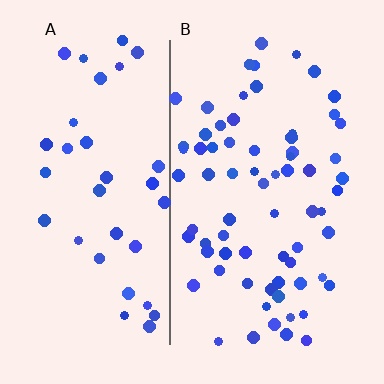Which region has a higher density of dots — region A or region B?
B (the right).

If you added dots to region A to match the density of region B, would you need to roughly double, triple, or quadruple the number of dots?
Approximately double.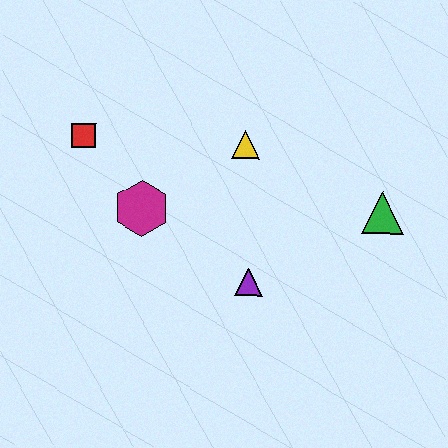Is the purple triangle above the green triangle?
No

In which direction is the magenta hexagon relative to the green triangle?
The magenta hexagon is to the left of the green triangle.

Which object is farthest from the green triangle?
The red square is farthest from the green triangle.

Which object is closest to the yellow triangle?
The magenta hexagon is closest to the yellow triangle.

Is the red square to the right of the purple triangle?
No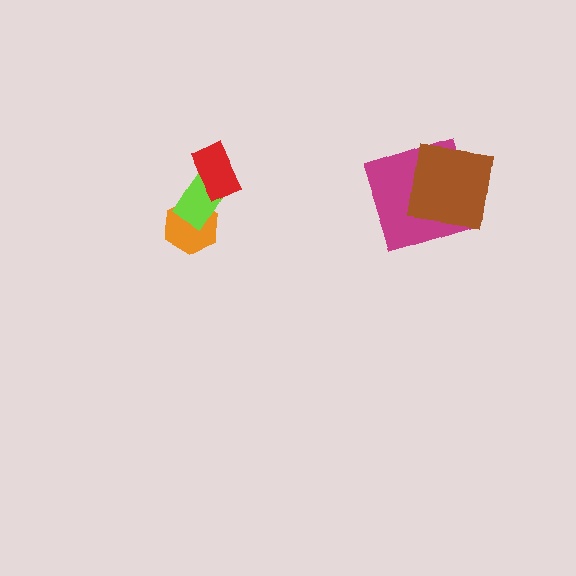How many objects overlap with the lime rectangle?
2 objects overlap with the lime rectangle.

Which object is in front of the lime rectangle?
The red rectangle is in front of the lime rectangle.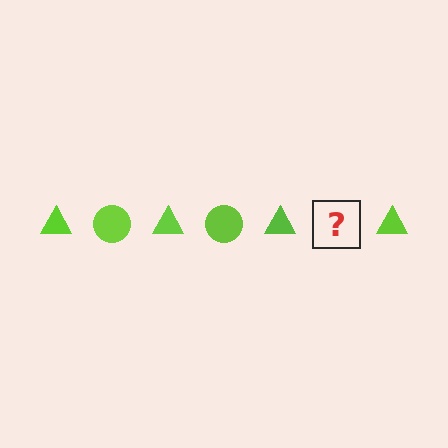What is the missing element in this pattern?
The missing element is a lime circle.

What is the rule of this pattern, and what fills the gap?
The rule is that the pattern cycles through triangle, circle shapes in lime. The gap should be filled with a lime circle.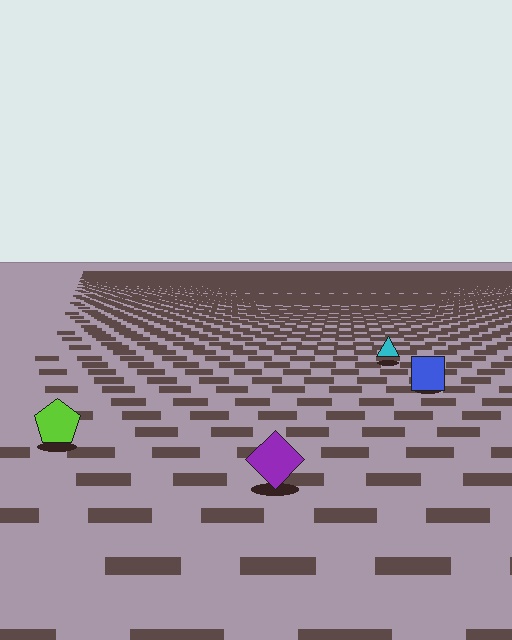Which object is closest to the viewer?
The purple diamond is closest. The texture marks near it are larger and more spread out.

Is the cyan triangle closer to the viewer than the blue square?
No. The blue square is closer — you can tell from the texture gradient: the ground texture is coarser near it.